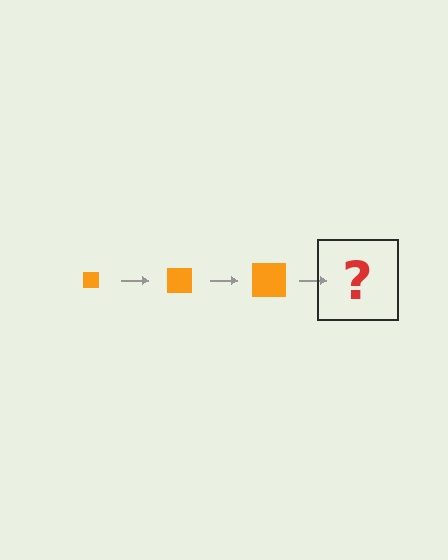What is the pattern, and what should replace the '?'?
The pattern is that the square gets progressively larger each step. The '?' should be an orange square, larger than the previous one.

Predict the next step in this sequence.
The next step is an orange square, larger than the previous one.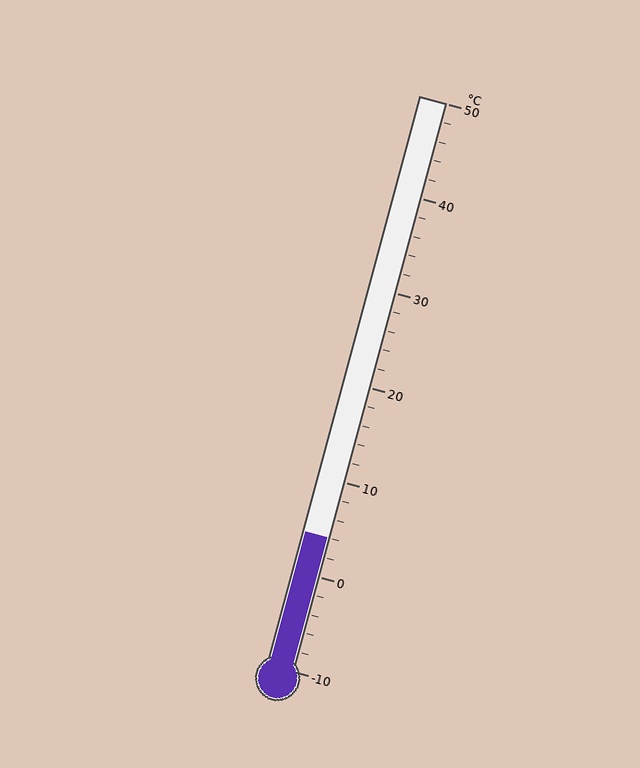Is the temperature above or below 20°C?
The temperature is below 20°C.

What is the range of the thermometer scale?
The thermometer scale ranges from -10°C to 50°C.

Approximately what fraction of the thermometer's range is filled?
The thermometer is filled to approximately 25% of its range.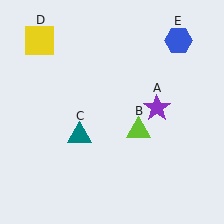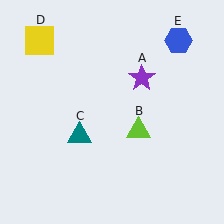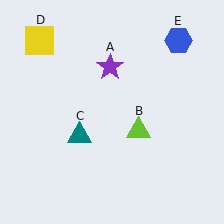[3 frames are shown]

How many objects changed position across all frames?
1 object changed position: purple star (object A).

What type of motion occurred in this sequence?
The purple star (object A) rotated counterclockwise around the center of the scene.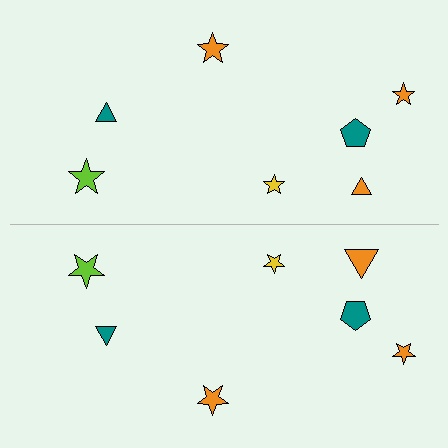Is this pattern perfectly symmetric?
No, the pattern is not perfectly symmetric. The orange triangle on the bottom side has a different size than its mirror counterpart.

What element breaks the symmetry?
The orange triangle on the bottom side has a different size than its mirror counterpart.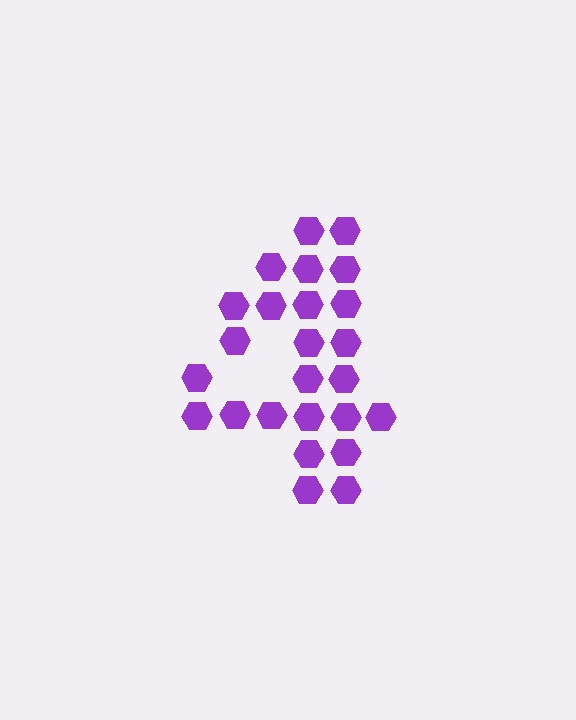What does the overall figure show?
The overall figure shows the digit 4.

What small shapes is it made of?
It is made of small hexagons.